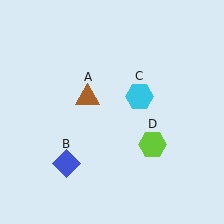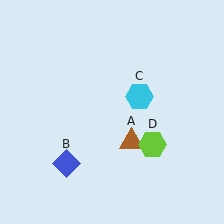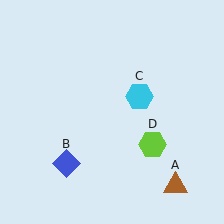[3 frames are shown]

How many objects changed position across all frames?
1 object changed position: brown triangle (object A).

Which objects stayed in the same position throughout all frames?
Blue diamond (object B) and cyan hexagon (object C) and lime hexagon (object D) remained stationary.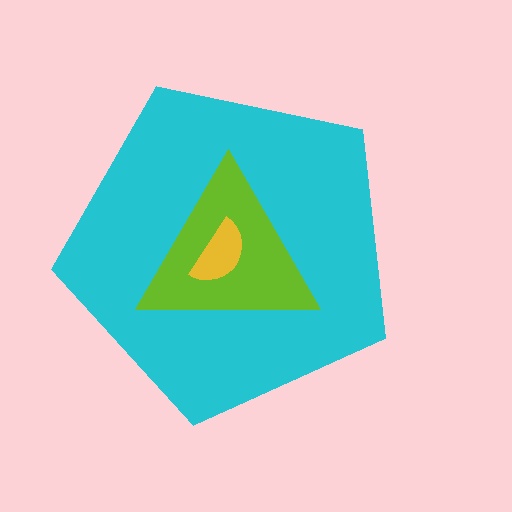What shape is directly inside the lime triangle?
The yellow semicircle.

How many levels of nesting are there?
3.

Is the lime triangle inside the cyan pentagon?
Yes.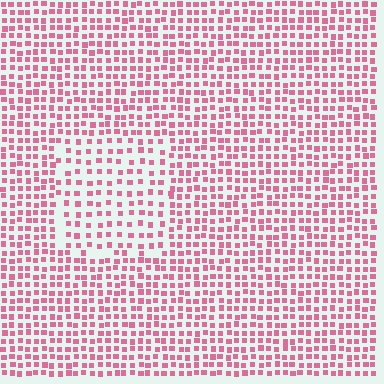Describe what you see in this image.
The image contains small pink elements arranged at two different densities. A rectangle-shaped region is visible where the elements are less densely packed than the surrounding area.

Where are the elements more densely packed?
The elements are more densely packed outside the rectangle boundary.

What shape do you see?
I see a rectangle.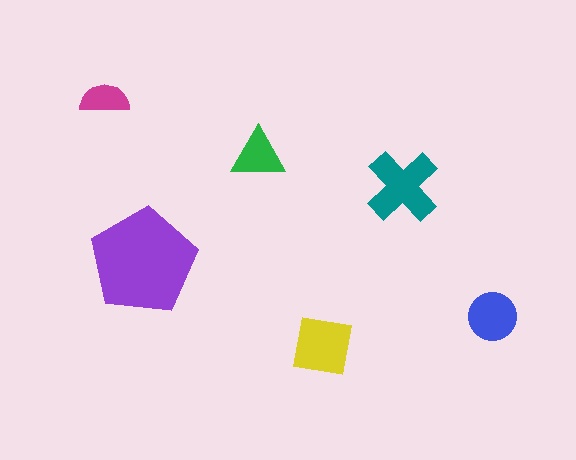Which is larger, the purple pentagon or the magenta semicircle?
The purple pentagon.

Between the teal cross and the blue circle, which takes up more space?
The teal cross.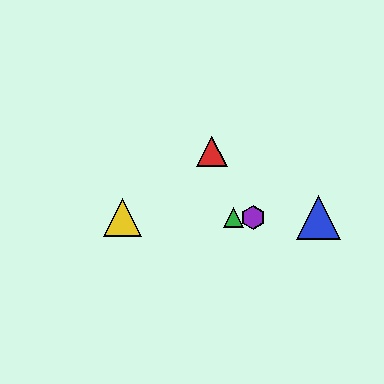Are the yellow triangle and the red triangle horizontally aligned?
No, the yellow triangle is at y≈217 and the red triangle is at y≈151.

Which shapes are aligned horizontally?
The blue triangle, the green triangle, the yellow triangle, the purple hexagon are aligned horizontally.